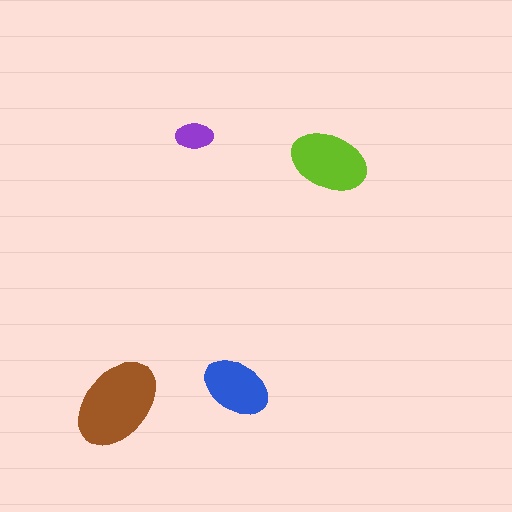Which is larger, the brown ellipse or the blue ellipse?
The brown one.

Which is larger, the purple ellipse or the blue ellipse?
The blue one.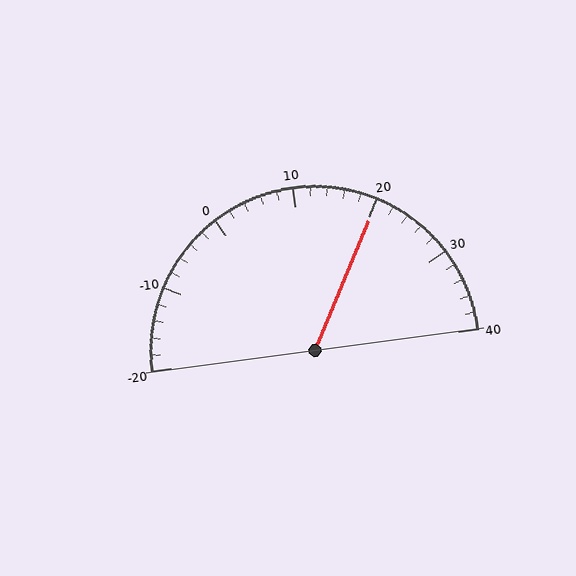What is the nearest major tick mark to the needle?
The nearest major tick mark is 20.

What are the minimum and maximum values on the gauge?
The gauge ranges from -20 to 40.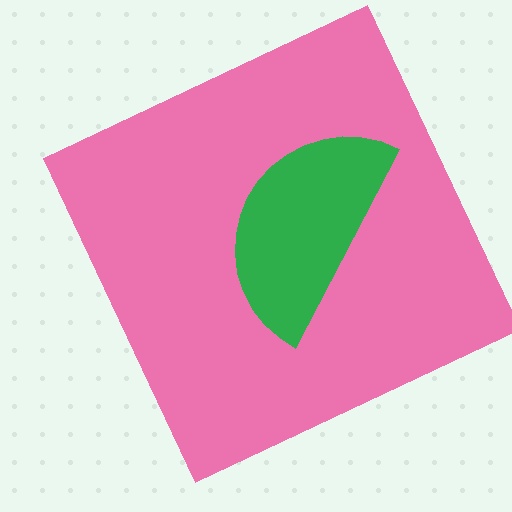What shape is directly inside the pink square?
The green semicircle.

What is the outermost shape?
The pink square.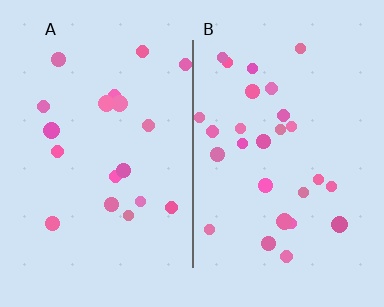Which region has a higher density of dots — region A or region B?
B (the right).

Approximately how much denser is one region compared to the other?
Approximately 1.5× — region B over region A.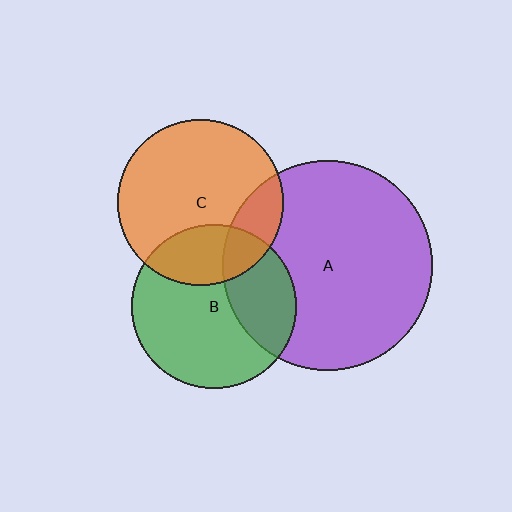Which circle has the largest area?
Circle A (purple).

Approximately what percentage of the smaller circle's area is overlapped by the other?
Approximately 25%.